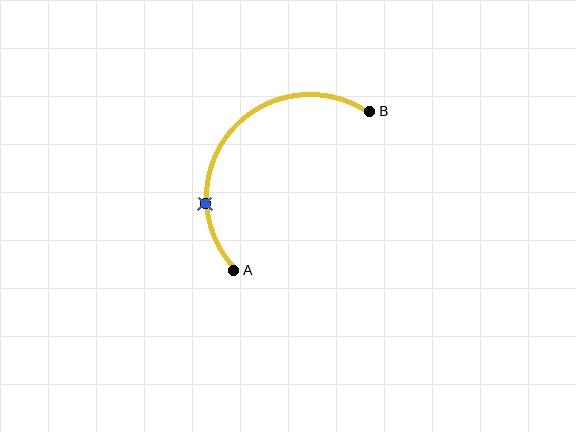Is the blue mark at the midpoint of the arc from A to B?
No. The blue mark lies on the arc but is closer to endpoint A. The arc midpoint would be at the point on the curve equidistant along the arc from both A and B.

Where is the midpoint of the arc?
The arc midpoint is the point on the curve farthest from the straight line joining A and B. It sits above and to the left of that line.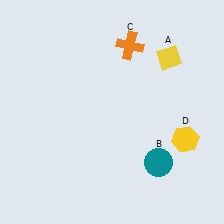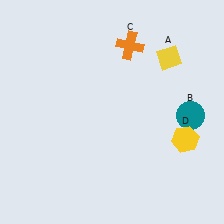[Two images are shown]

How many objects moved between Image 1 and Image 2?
1 object moved between the two images.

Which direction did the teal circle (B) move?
The teal circle (B) moved up.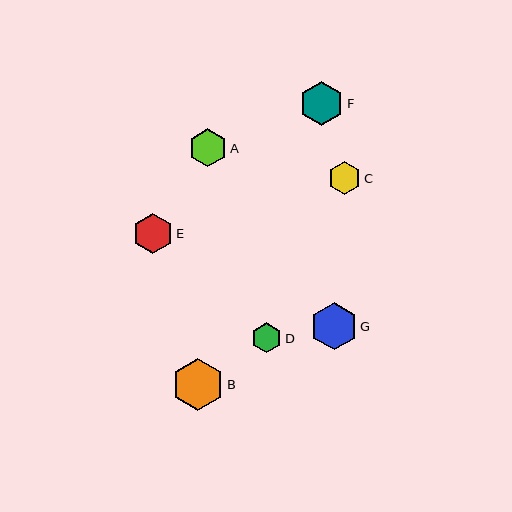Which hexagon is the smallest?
Hexagon D is the smallest with a size of approximately 30 pixels.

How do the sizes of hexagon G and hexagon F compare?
Hexagon G and hexagon F are approximately the same size.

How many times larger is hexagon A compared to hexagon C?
Hexagon A is approximately 1.2 times the size of hexagon C.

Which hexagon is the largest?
Hexagon B is the largest with a size of approximately 52 pixels.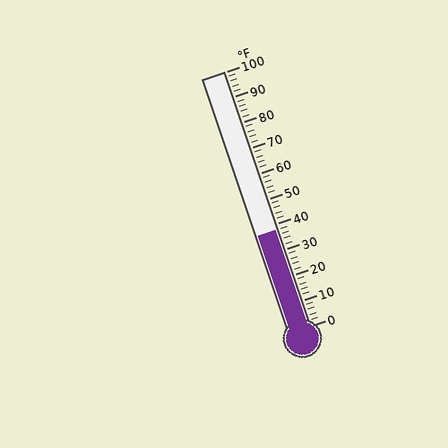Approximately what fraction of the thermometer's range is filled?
The thermometer is filled to approximately 40% of its range.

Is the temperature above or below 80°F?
The temperature is below 80°F.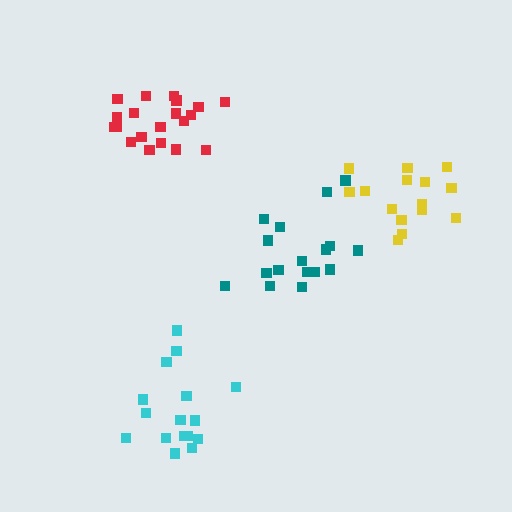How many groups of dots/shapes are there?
There are 4 groups.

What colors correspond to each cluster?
The clusters are colored: yellow, cyan, red, teal.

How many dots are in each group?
Group 1: 15 dots, Group 2: 16 dots, Group 3: 20 dots, Group 4: 17 dots (68 total).